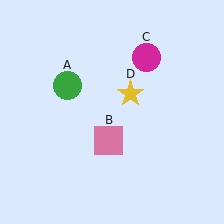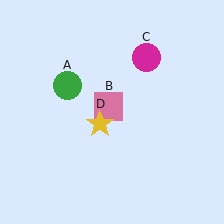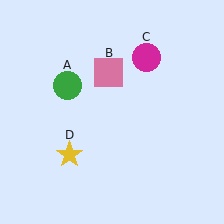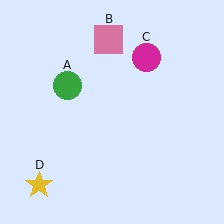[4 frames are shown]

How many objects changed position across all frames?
2 objects changed position: pink square (object B), yellow star (object D).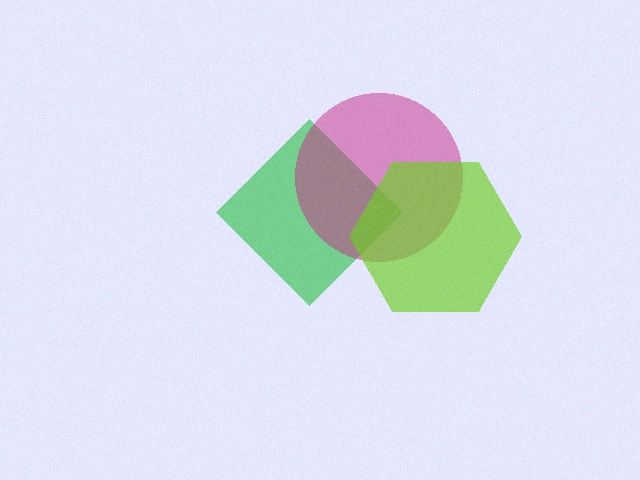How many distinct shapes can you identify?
There are 3 distinct shapes: a green diamond, a magenta circle, a lime hexagon.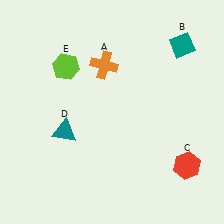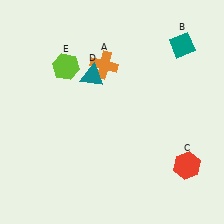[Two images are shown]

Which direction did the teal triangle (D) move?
The teal triangle (D) moved up.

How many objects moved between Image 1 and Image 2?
1 object moved between the two images.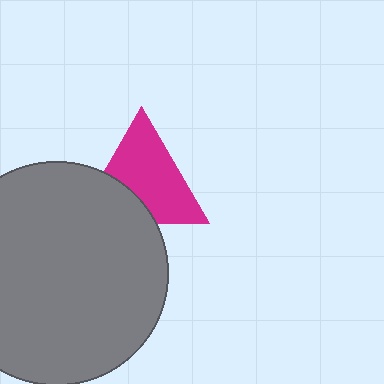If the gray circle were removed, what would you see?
You would see the complete magenta triangle.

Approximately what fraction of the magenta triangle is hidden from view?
Roughly 31% of the magenta triangle is hidden behind the gray circle.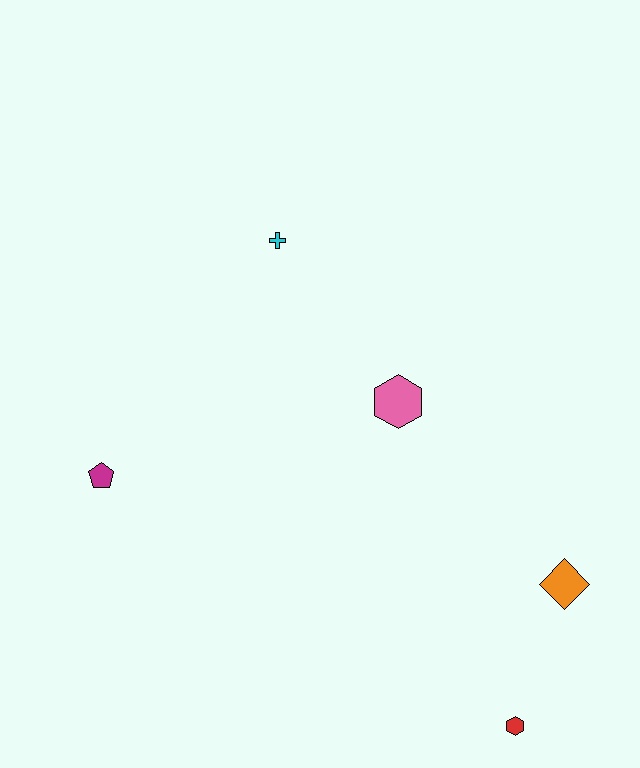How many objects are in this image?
There are 5 objects.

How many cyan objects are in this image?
There is 1 cyan object.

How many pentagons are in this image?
There is 1 pentagon.